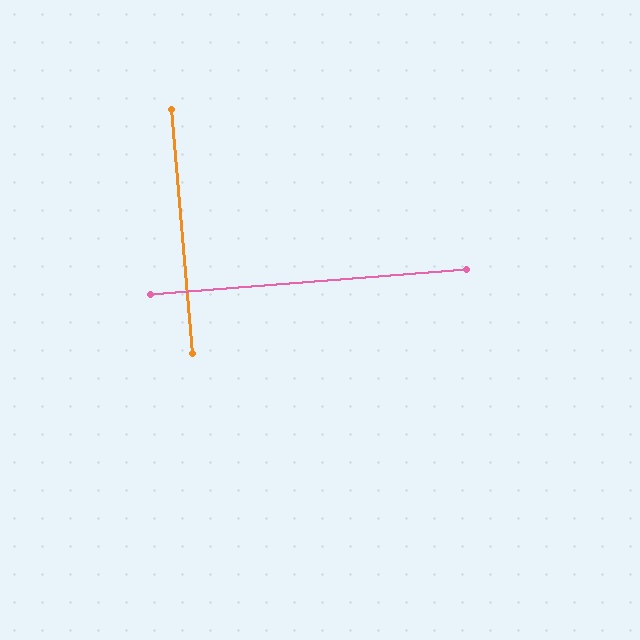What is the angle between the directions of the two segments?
Approximately 90 degrees.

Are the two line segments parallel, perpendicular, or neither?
Perpendicular — they meet at approximately 90°.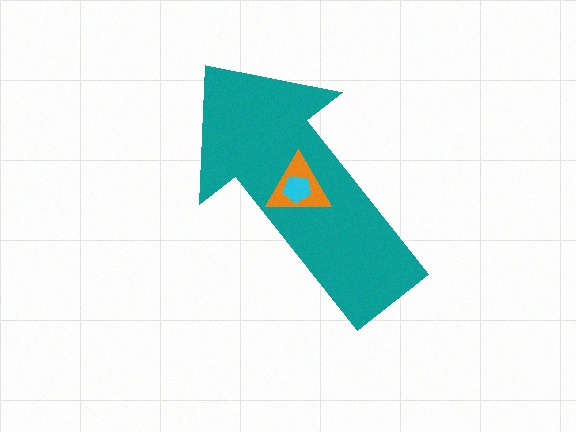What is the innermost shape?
The cyan pentagon.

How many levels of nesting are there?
3.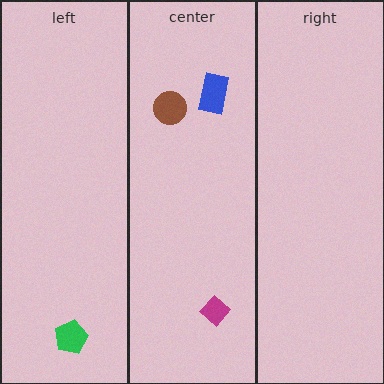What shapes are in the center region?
The magenta diamond, the brown circle, the blue rectangle.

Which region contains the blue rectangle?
The center region.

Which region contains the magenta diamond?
The center region.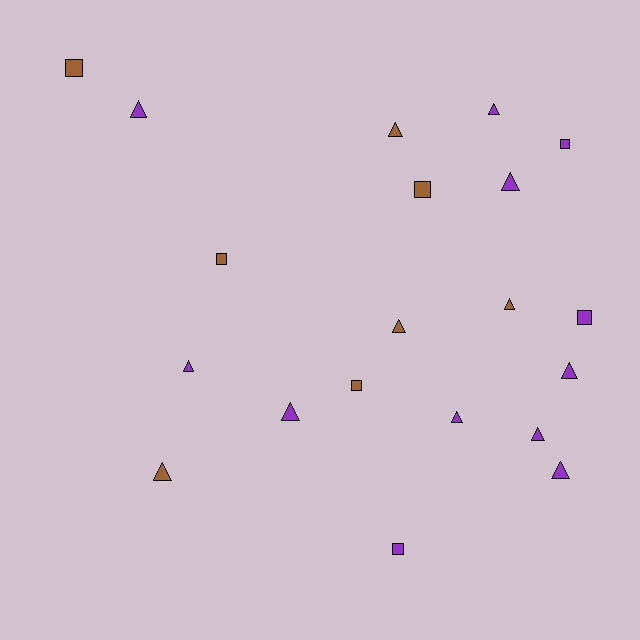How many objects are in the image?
There are 20 objects.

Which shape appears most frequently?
Triangle, with 13 objects.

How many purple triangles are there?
There are 9 purple triangles.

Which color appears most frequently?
Purple, with 12 objects.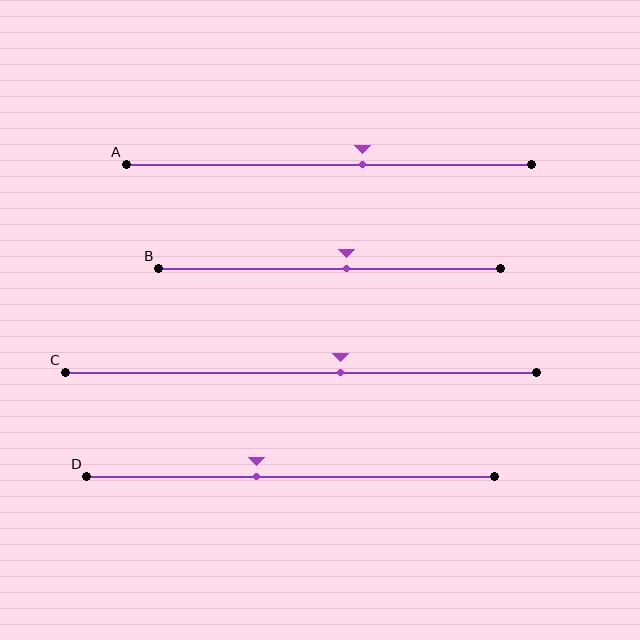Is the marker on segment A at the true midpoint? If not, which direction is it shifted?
No, the marker on segment A is shifted to the right by about 8% of the segment length.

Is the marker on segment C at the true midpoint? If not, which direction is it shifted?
No, the marker on segment C is shifted to the right by about 8% of the segment length.